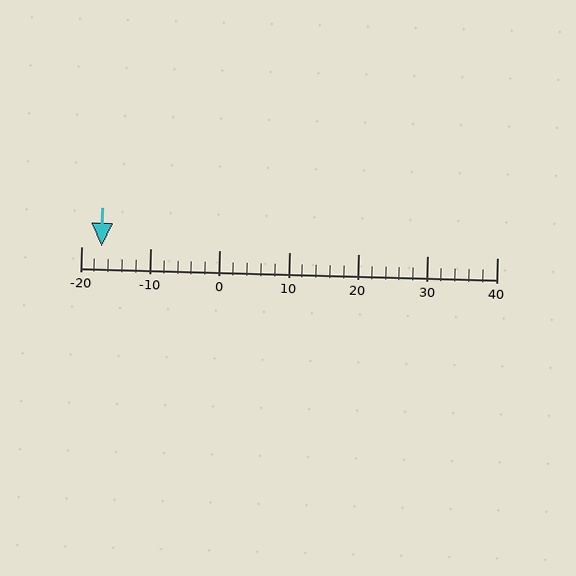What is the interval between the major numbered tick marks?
The major tick marks are spaced 10 units apart.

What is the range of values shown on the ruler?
The ruler shows values from -20 to 40.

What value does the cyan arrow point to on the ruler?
The cyan arrow points to approximately -17.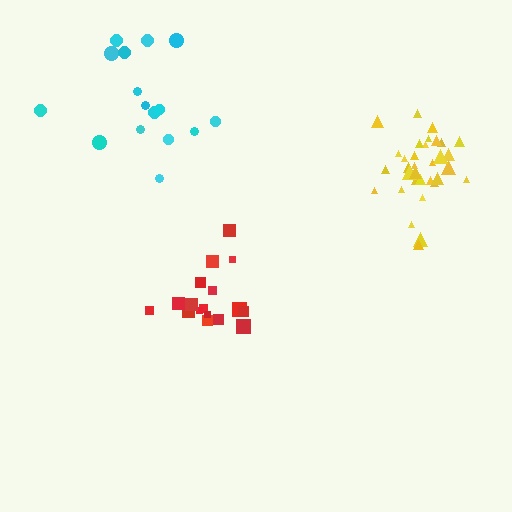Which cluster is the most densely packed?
Yellow.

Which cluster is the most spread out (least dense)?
Cyan.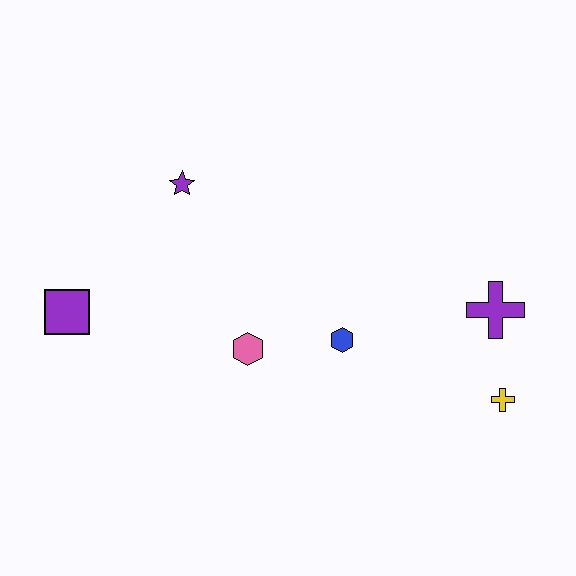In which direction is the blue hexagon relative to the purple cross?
The blue hexagon is to the left of the purple cross.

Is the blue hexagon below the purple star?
Yes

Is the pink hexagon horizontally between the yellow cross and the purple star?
Yes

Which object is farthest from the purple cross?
The purple square is farthest from the purple cross.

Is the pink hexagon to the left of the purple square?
No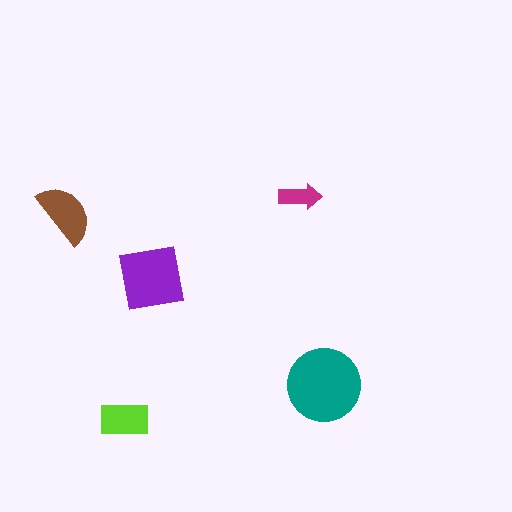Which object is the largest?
The teal circle.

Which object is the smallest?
The magenta arrow.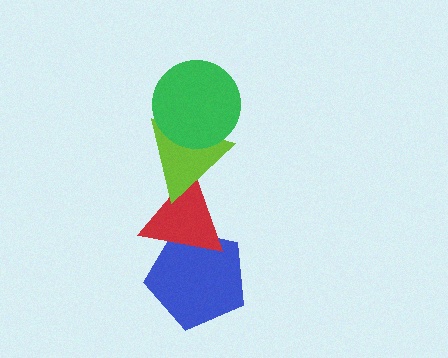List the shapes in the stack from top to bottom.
From top to bottom: the green circle, the lime triangle, the red triangle, the blue pentagon.